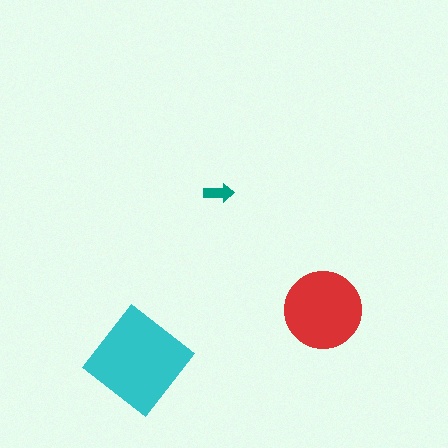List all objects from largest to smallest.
The cyan diamond, the red circle, the teal arrow.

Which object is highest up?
The teal arrow is topmost.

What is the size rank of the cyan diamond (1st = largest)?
1st.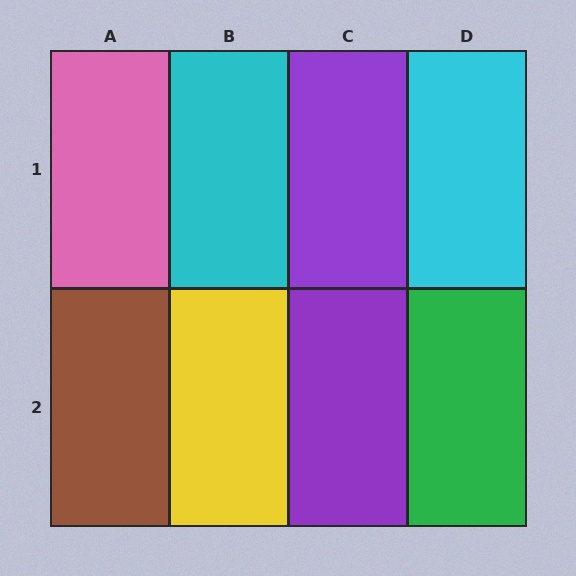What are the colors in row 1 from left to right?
Pink, cyan, purple, cyan.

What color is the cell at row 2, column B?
Yellow.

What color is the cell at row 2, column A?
Brown.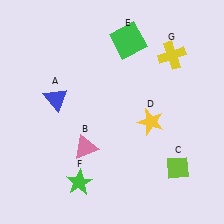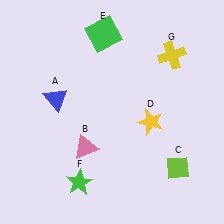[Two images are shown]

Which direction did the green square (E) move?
The green square (E) moved left.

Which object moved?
The green square (E) moved left.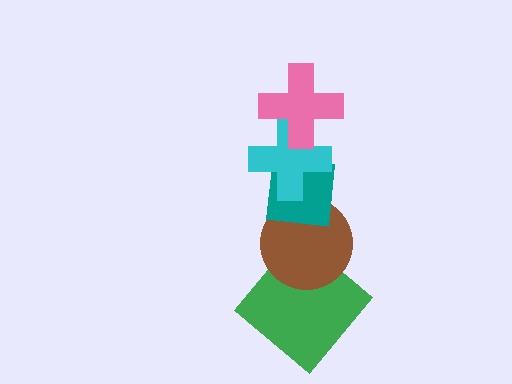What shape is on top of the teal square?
The cyan cross is on top of the teal square.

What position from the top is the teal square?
The teal square is 3rd from the top.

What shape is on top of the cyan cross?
The pink cross is on top of the cyan cross.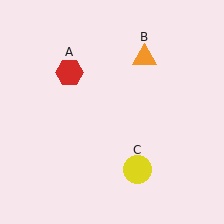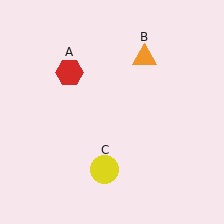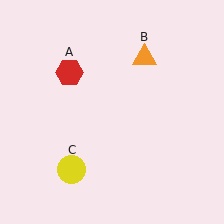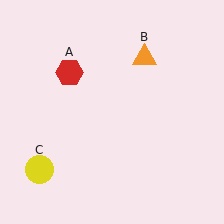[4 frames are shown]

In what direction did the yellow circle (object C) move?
The yellow circle (object C) moved left.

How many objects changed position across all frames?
1 object changed position: yellow circle (object C).